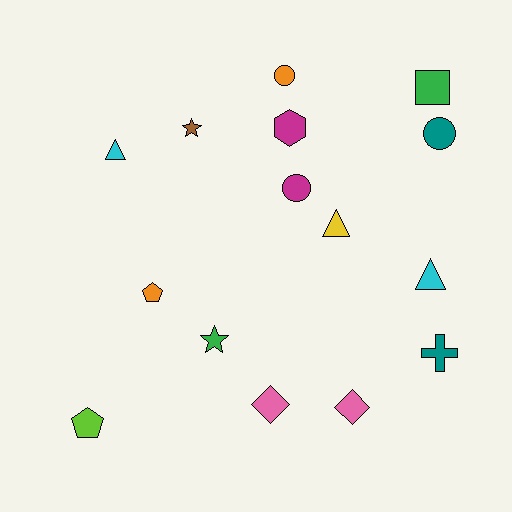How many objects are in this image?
There are 15 objects.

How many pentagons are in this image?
There are 2 pentagons.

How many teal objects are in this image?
There are 2 teal objects.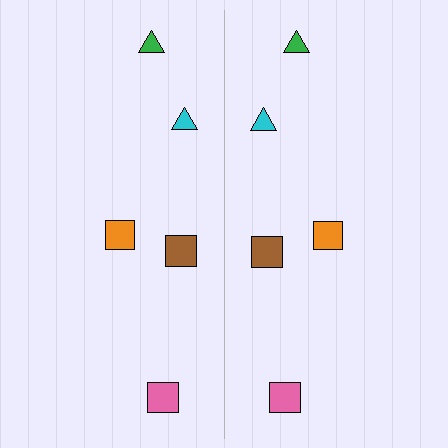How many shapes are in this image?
There are 10 shapes in this image.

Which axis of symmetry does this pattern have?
The pattern has a vertical axis of symmetry running through the center of the image.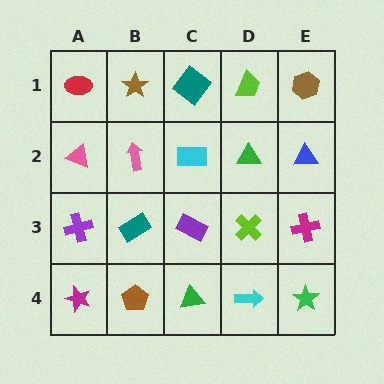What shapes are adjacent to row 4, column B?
A teal rectangle (row 3, column B), a magenta star (row 4, column A), a green triangle (row 4, column C).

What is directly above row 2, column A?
A red ellipse.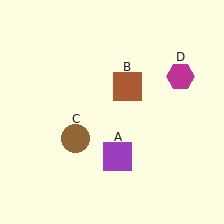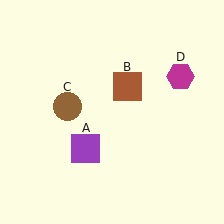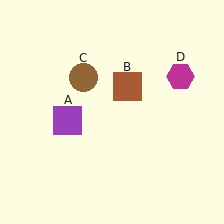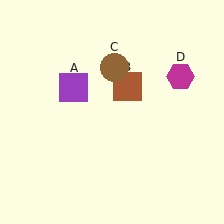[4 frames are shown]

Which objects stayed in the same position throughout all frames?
Brown square (object B) and magenta hexagon (object D) remained stationary.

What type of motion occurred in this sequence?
The purple square (object A), brown circle (object C) rotated clockwise around the center of the scene.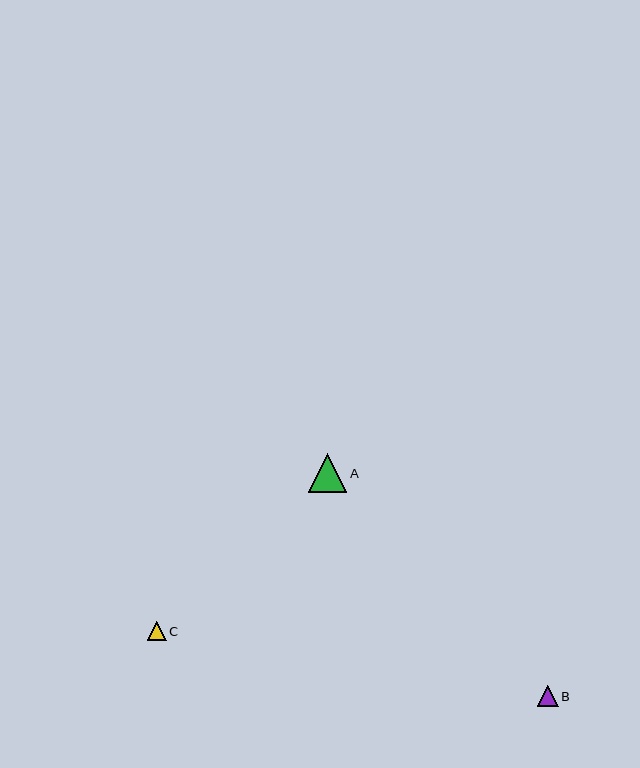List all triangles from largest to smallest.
From largest to smallest: A, B, C.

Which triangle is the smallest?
Triangle C is the smallest with a size of approximately 19 pixels.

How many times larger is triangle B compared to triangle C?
Triangle B is approximately 1.1 times the size of triangle C.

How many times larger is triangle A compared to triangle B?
Triangle A is approximately 1.8 times the size of triangle B.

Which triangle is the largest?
Triangle A is the largest with a size of approximately 38 pixels.